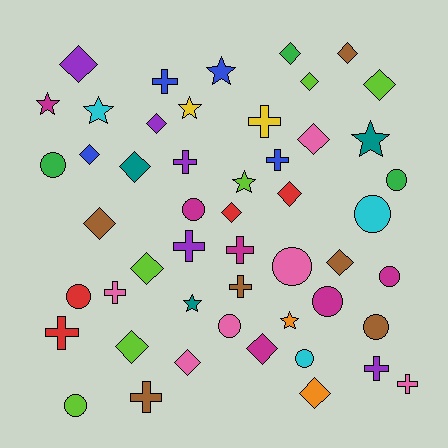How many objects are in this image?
There are 50 objects.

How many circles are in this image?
There are 12 circles.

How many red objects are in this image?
There are 4 red objects.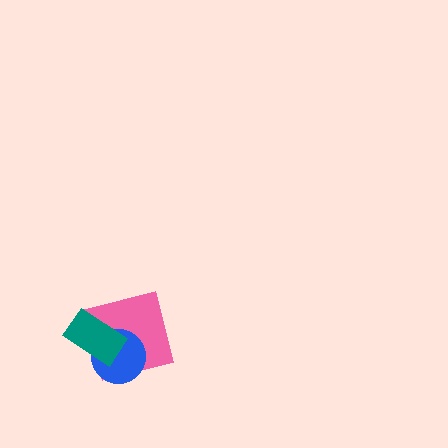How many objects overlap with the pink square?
2 objects overlap with the pink square.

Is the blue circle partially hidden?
Yes, it is partially covered by another shape.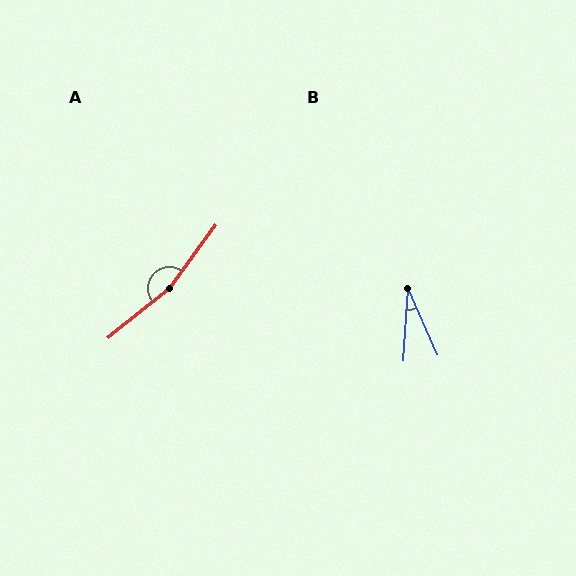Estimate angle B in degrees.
Approximately 27 degrees.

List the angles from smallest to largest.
B (27°), A (165°).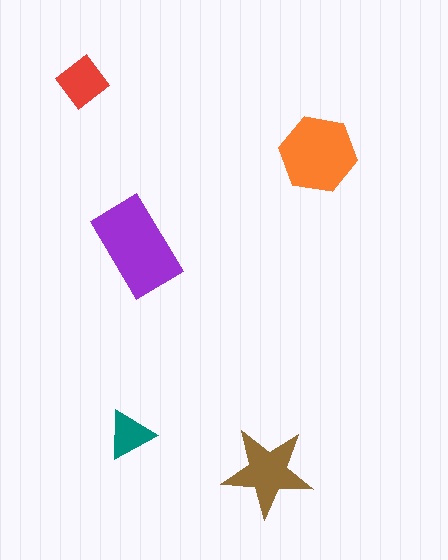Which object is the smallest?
The teal triangle.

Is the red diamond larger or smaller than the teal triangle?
Larger.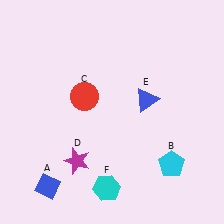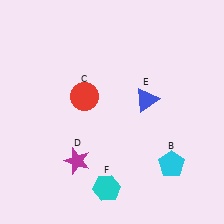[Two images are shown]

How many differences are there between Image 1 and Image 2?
There is 1 difference between the two images.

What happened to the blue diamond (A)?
The blue diamond (A) was removed in Image 2. It was in the bottom-left area of Image 1.